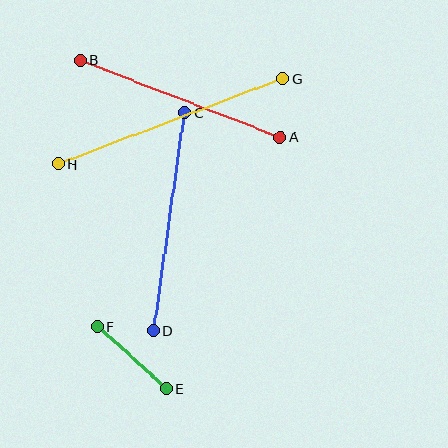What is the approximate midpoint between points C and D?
The midpoint is at approximately (169, 221) pixels.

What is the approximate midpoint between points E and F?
The midpoint is at approximately (132, 358) pixels.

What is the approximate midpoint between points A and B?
The midpoint is at approximately (180, 98) pixels.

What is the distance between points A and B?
The distance is approximately 215 pixels.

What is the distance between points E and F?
The distance is approximately 93 pixels.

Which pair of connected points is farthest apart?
Points G and H are farthest apart.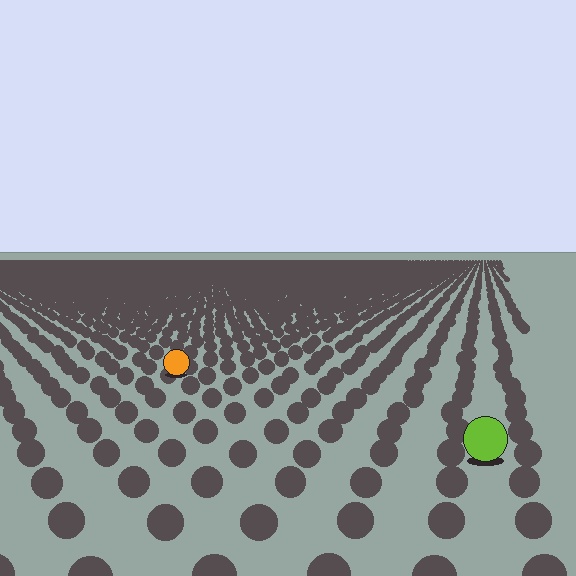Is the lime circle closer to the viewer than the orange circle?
Yes. The lime circle is closer — you can tell from the texture gradient: the ground texture is coarser near it.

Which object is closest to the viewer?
The lime circle is closest. The texture marks near it are larger and more spread out.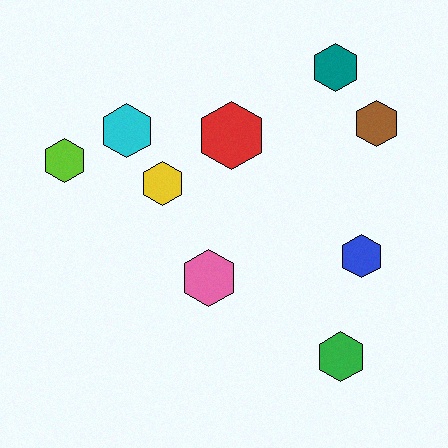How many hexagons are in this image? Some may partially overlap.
There are 9 hexagons.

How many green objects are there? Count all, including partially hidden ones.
There is 1 green object.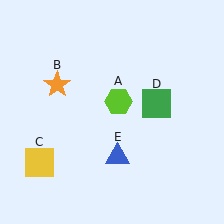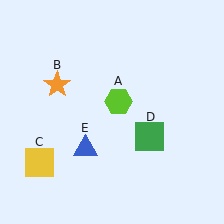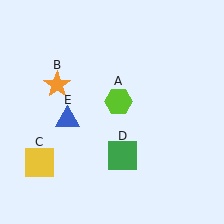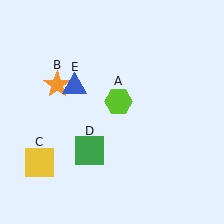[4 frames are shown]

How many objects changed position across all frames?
2 objects changed position: green square (object D), blue triangle (object E).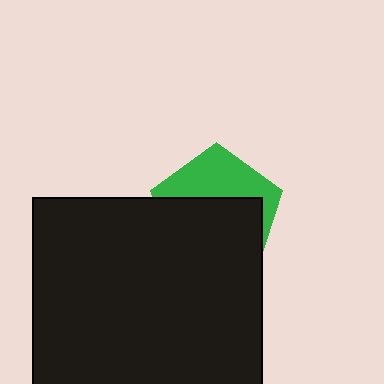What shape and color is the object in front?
The object in front is a black rectangle.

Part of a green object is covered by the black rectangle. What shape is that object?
It is a pentagon.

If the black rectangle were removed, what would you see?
You would see the complete green pentagon.